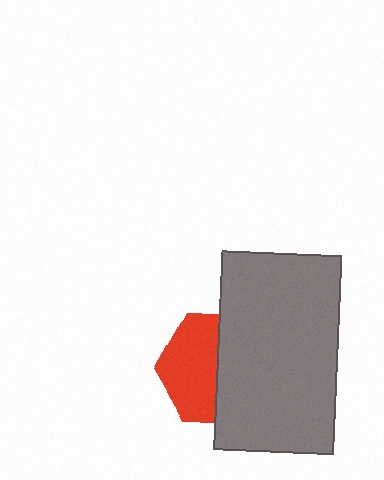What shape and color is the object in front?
The object in front is a gray rectangle.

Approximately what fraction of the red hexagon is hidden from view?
Roughly 50% of the red hexagon is hidden behind the gray rectangle.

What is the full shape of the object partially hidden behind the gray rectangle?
The partially hidden object is a red hexagon.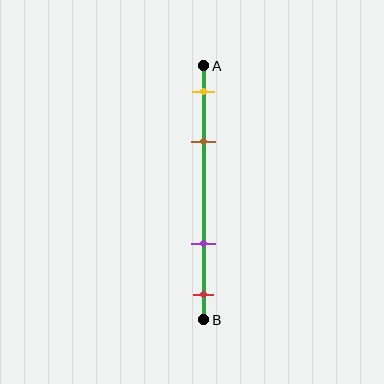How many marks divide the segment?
There are 4 marks dividing the segment.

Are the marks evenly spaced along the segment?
No, the marks are not evenly spaced.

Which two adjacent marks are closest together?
The yellow and brown marks are the closest adjacent pair.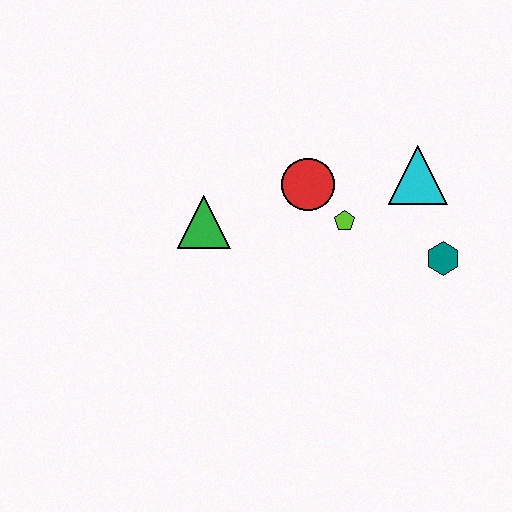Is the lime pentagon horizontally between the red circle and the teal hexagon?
Yes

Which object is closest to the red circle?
The lime pentagon is closest to the red circle.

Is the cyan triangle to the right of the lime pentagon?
Yes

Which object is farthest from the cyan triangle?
The green triangle is farthest from the cyan triangle.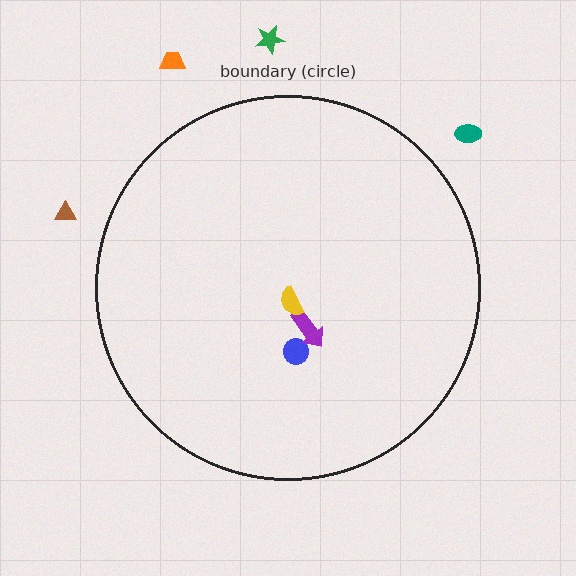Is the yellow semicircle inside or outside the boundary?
Inside.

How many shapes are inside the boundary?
3 inside, 4 outside.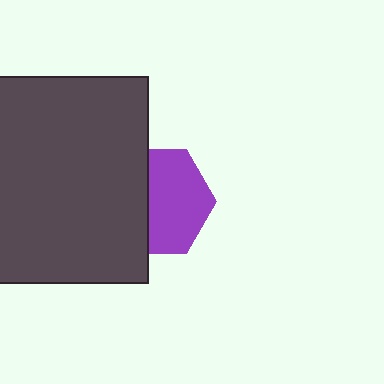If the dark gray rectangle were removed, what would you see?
You would see the complete purple hexagon.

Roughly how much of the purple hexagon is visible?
About half of it is visible (roughly 58%).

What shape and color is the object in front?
The object in front is a dark gray rectangle.